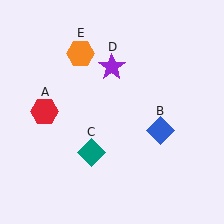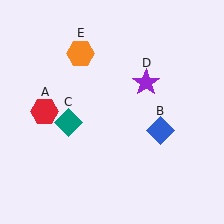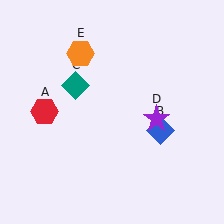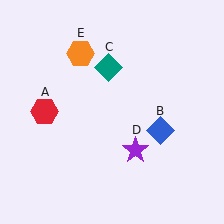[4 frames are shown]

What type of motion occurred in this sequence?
The teal diamond (object C), purple star (object D) rotated clockwise around the center of the scene.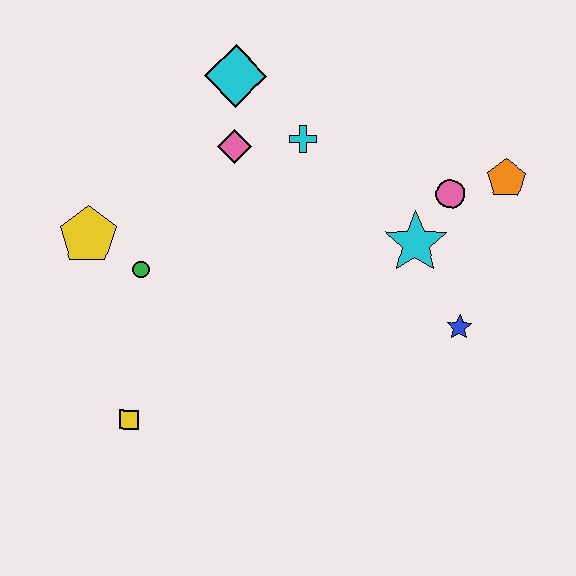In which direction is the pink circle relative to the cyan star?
The pink circle is above the cyan star.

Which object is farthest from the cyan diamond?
The yellow square is farthest from the cyan diamond.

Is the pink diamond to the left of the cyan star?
Yes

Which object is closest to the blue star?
The cyan star is closest to the blue star.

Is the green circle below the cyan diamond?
Yes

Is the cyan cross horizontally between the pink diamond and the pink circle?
Yes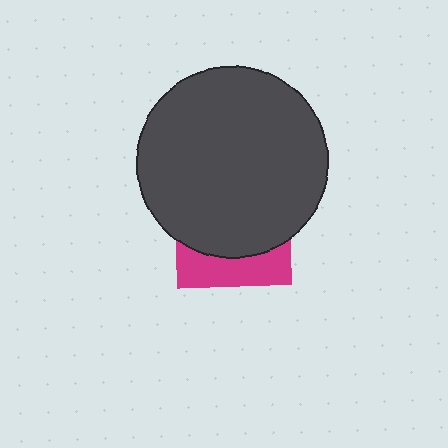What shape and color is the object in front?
The object in front is a dark gray circle.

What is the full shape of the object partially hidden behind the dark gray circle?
The partially hidden object is a magenta square.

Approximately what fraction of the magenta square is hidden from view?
Roughly 70% of the magenta square is hidden behind the dark gray circle.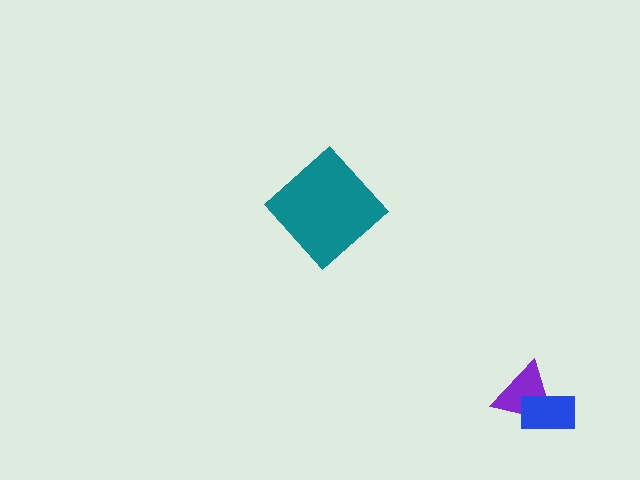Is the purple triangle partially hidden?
Yes, it is partially covered by another shape.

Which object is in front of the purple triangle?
The blue rectangle is in front of the purple triangle.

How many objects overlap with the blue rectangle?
1 object overlaps with the blue rectangle.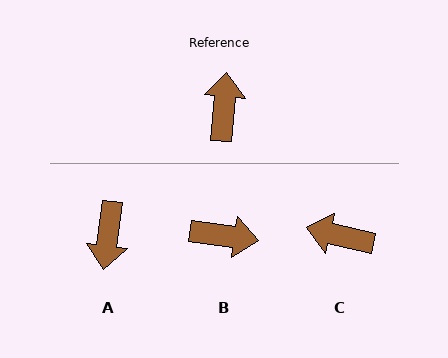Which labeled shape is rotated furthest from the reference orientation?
A, about 177 degrees away.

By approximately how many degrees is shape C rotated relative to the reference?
Approximately 81 degrees counter-clockwise.